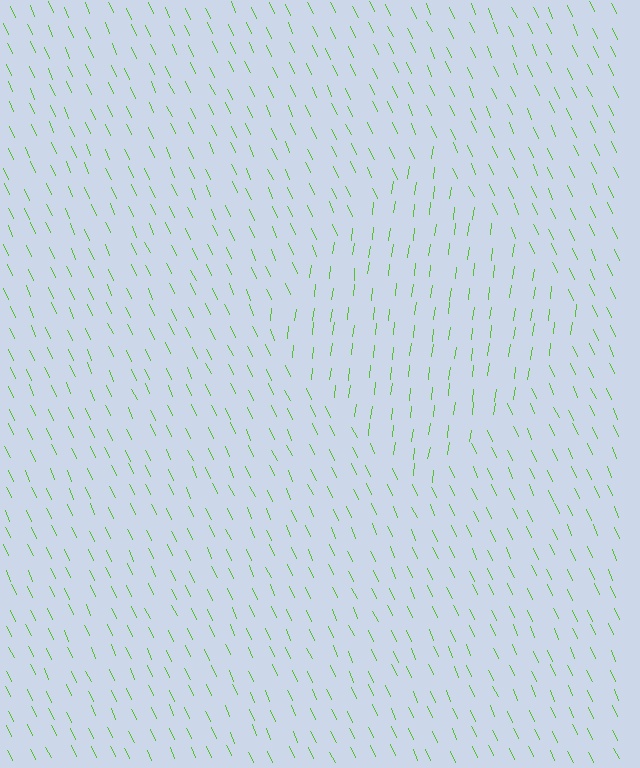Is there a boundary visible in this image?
Yes, there is a texture boundary formed by a change in line orientation.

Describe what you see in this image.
The image is filled with small lime line segments. A diamond region in the image has lines oriented differently from the surrounding lines, creating a visible texture boundary.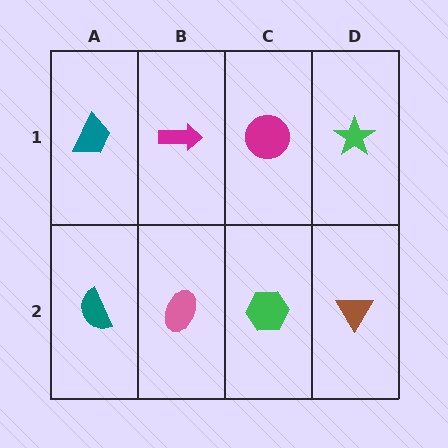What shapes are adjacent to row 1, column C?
A green hexagon (row 2, column C), a magenta arrow (row 1, column B), a green star (row 1, column D).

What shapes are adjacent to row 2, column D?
A green star (row 1, column D), a green hexagon (row 2, column C).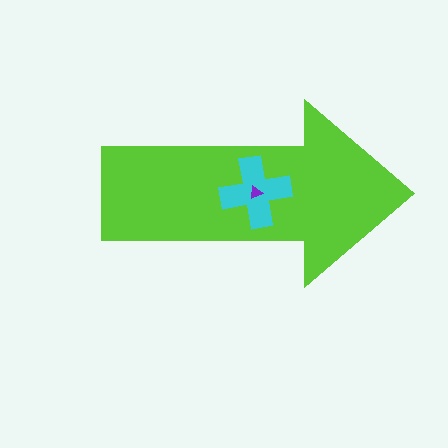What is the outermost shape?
The lime arrow.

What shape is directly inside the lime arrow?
The cyan cross.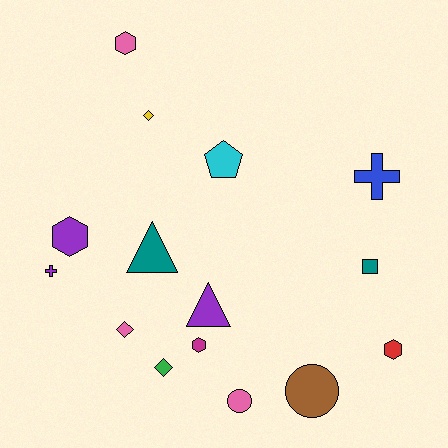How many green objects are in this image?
There is 1 green object.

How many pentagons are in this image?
There is 1 pentagon.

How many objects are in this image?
There are 15 objects.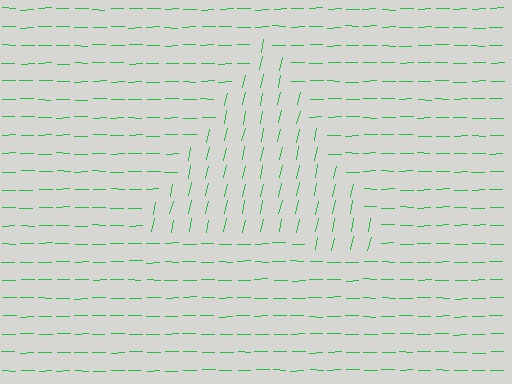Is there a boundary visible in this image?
Yes, there is a texture boundary formed by a change in line orientation.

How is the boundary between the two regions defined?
The boundary is defined purely by a change in line orientation (approximately 78 degrees difference). All lines are the same color and thickness.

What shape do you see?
I see a triangle.